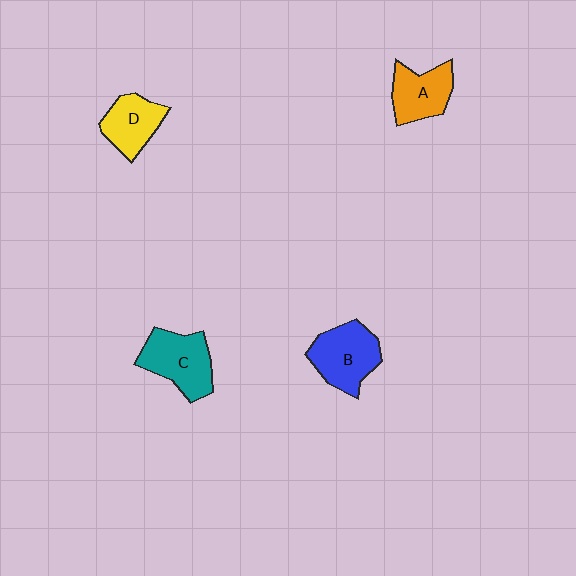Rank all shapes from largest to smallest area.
From largest to smallest: B (blue), C (teal), A (orange), D (yellow).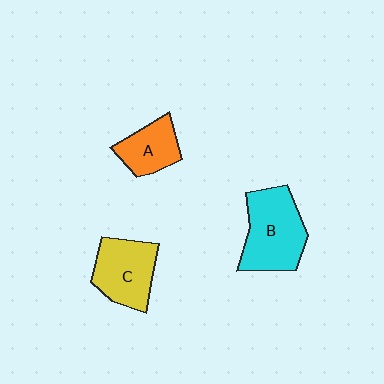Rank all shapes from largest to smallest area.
From largest to smallest: B (cyan), C (yellow), A (orange).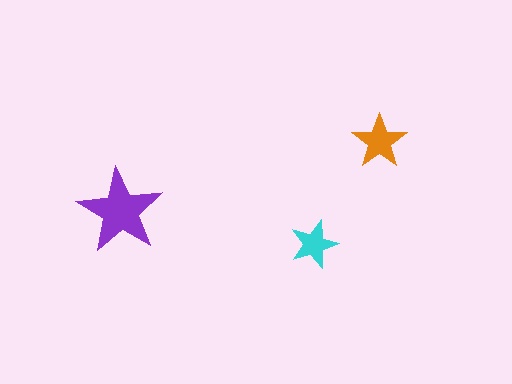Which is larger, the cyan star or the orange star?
The orange one.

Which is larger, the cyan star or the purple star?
The purple one.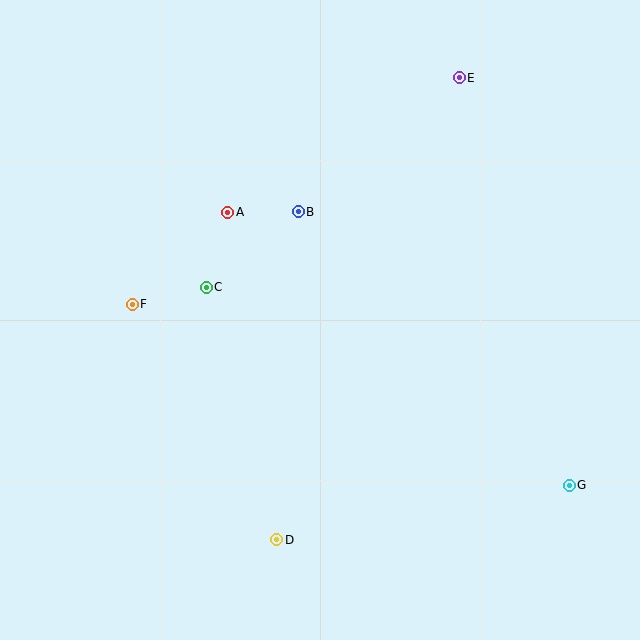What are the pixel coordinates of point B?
Point B is at (298, 212).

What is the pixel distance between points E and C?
The distance between E and C is 328 pixels.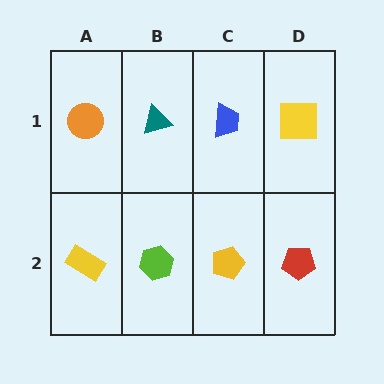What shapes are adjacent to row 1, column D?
A red pentagon (row 2, column D), a blue trapezoid (row 1, column C).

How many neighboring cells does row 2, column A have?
2.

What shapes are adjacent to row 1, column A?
A yellow rectangle (row 2, column A), a teal triangle (row 1, column B).